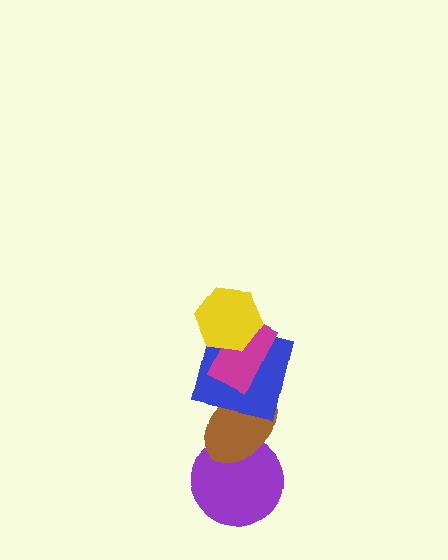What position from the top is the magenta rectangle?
The magenta rectangle is 2nd from the top.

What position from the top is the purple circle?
The purple circle is 5th from the top.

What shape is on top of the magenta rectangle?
The yellow hexagon is on top of the magenta rectangle.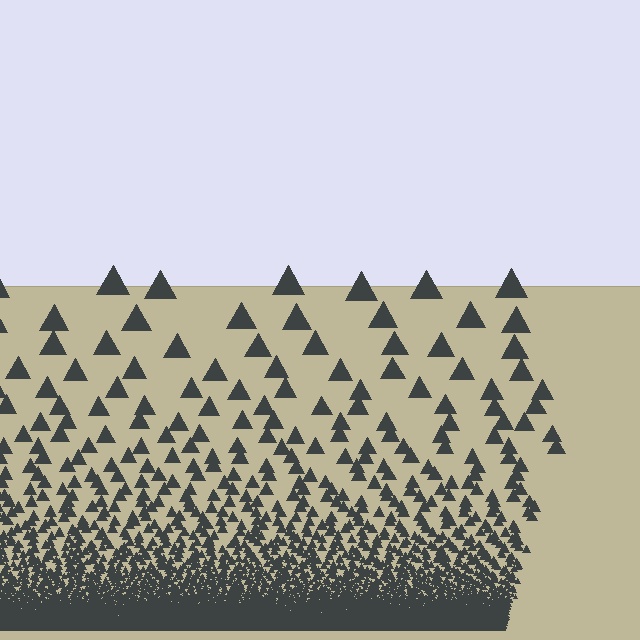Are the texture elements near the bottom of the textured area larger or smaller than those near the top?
Smaller. The gradient is inverted — elements near the bottom are smaller and denser.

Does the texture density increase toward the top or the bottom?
Density increases toward the bottom.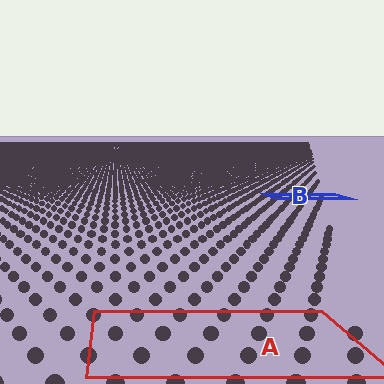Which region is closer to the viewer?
Region A is closer. The texture elements there are larger and more spread out.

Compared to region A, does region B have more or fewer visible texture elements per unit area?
Region B has more texture elements per unit area — they are packed more densely because it is farther away.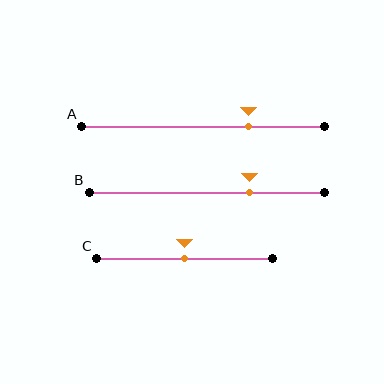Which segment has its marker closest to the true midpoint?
Segment C has its marker closest to the true midpoint.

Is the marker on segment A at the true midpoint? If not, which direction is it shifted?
No, the marker on segment A is shifted to the right by about 19% of the segment length.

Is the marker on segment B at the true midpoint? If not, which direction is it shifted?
No, the marker on segment B is shifted to the right by about 18% of the segment length.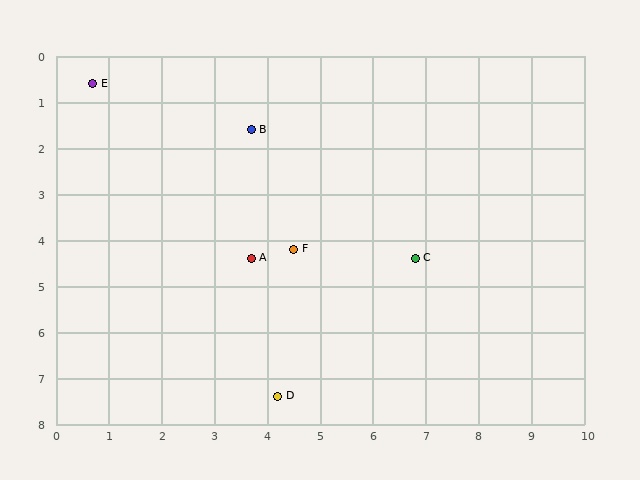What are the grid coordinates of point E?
Point E is at approximately (0.7, 0.6).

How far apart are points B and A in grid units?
Points B and A are about 2.8 grid units apart.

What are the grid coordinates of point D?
Point D is at approximately (4.2, 7.4).